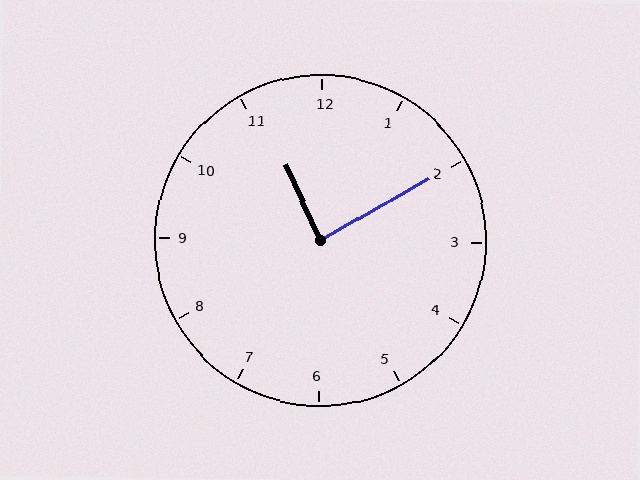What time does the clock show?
11:10.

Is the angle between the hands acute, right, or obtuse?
It is right.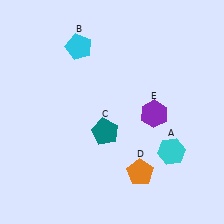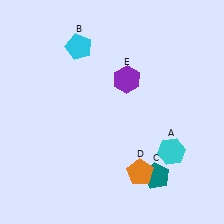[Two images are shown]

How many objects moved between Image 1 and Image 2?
2 objects moved between the two images.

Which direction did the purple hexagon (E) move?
The purple hexagon (E) moved up.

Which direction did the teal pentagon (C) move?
The teal pentagon (C) moved right.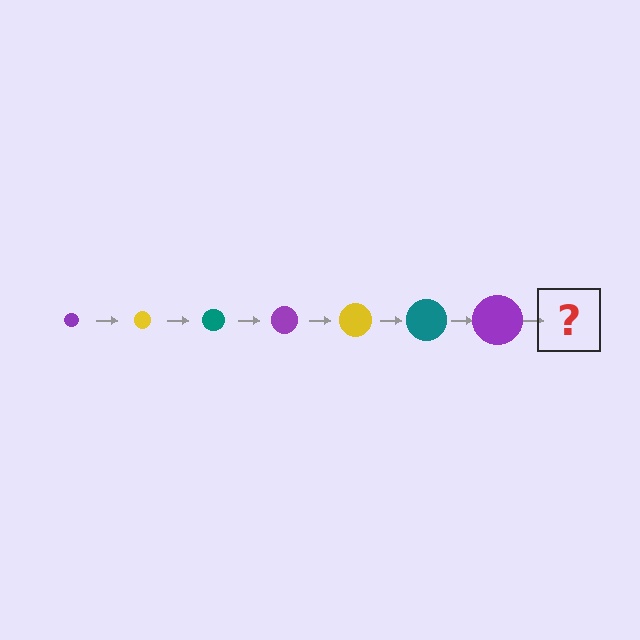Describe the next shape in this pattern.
It should be a yellow circle, larger than the previous one.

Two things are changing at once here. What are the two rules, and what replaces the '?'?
The two rules are that the circle grows larger each step and the color cycles through purple, yellow, and teal. The '?' should be a yellow circle, larger than the previous one.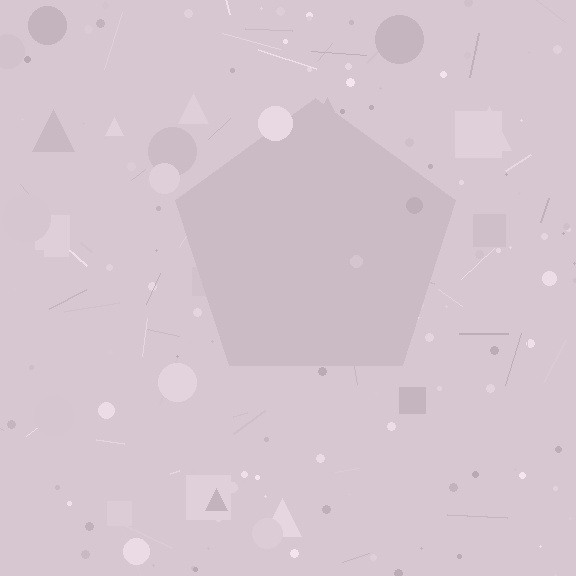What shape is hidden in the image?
A pentagon is hidden in the image.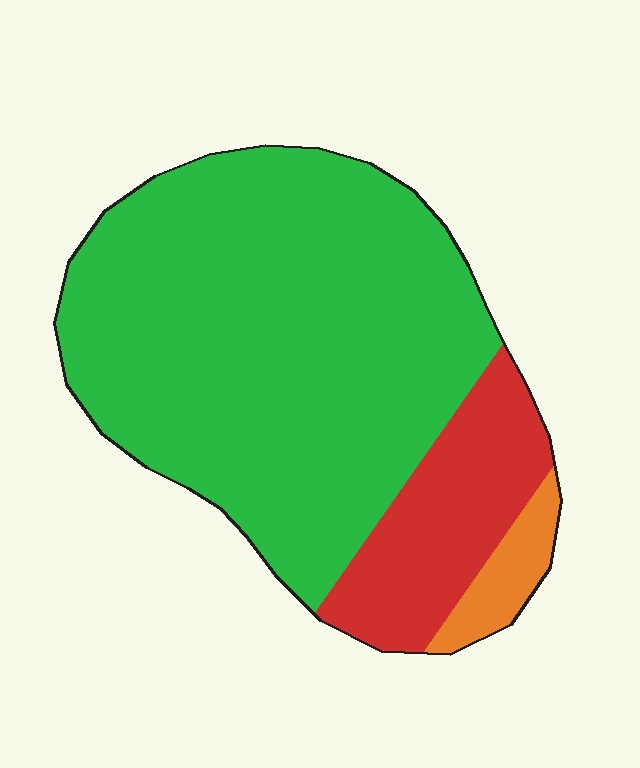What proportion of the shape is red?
Red covers about 20% of the shape.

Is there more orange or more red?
Red.